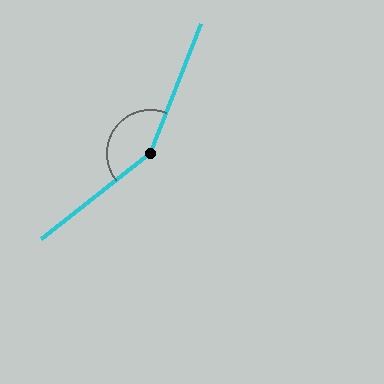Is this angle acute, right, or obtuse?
It is obtuse.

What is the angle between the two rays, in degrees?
Approximately 150 degrees.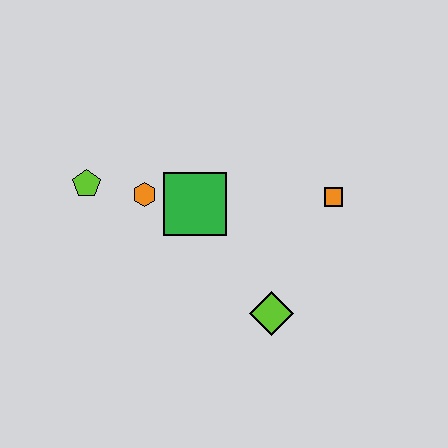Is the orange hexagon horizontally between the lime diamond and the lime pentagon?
Yes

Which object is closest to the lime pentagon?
The orange hexagon is closest to the lime pentagon.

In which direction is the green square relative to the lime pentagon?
The green square is to the right of the lime pentagon.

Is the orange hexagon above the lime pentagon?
No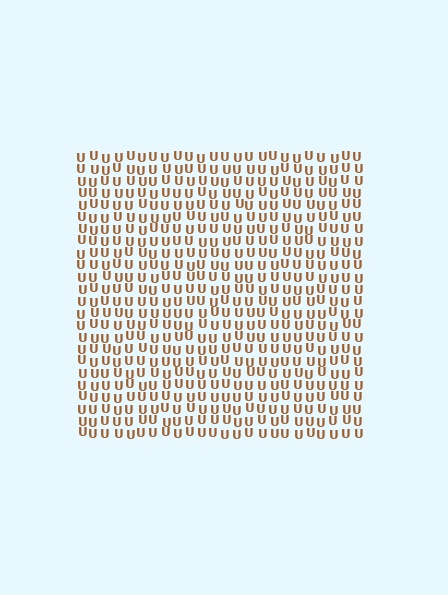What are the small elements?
The small elements are letter U's.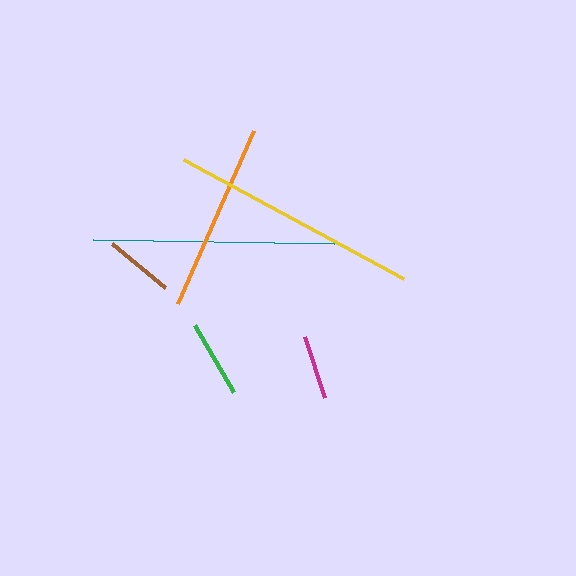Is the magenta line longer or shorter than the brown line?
The brown line is longer than the magenta line.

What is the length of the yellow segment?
The yellow segment is approximately 250 pixels long.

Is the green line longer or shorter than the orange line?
The orange line is longer than the green line.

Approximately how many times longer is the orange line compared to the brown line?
The orange line is approximately 2.7 times the length of the brown line.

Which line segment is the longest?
The yellow line is the longest at approximately 250 pixels.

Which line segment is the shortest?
The magenta line is the shortest at approximately 65 pixels.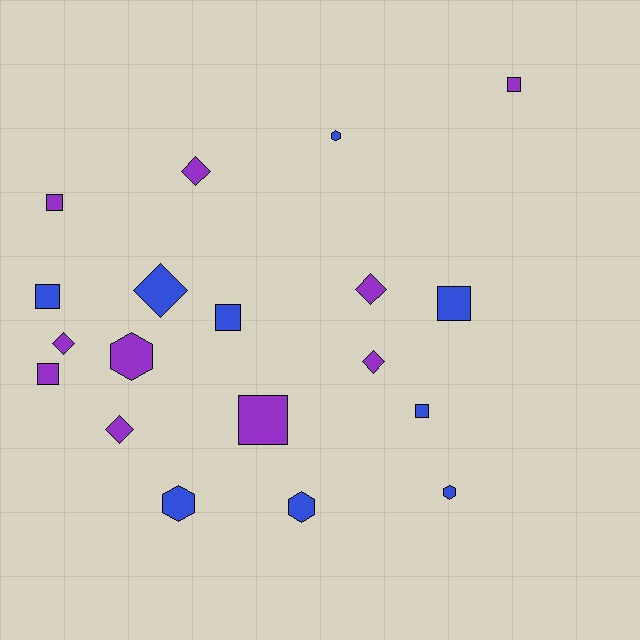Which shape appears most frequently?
Square, with 8 objects.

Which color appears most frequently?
Purple, with 10 objects.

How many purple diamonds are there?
There are 5 purple diamonds.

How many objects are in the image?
There are 19 objects.